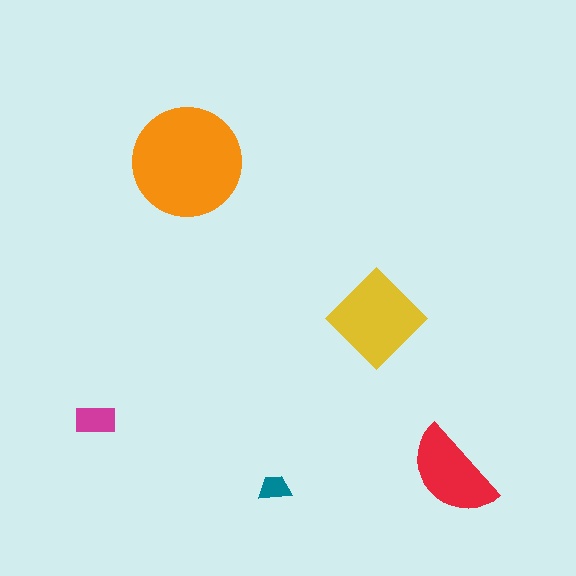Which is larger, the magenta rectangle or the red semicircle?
The red semicircle.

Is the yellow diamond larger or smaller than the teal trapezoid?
Larger.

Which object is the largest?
The orange circle.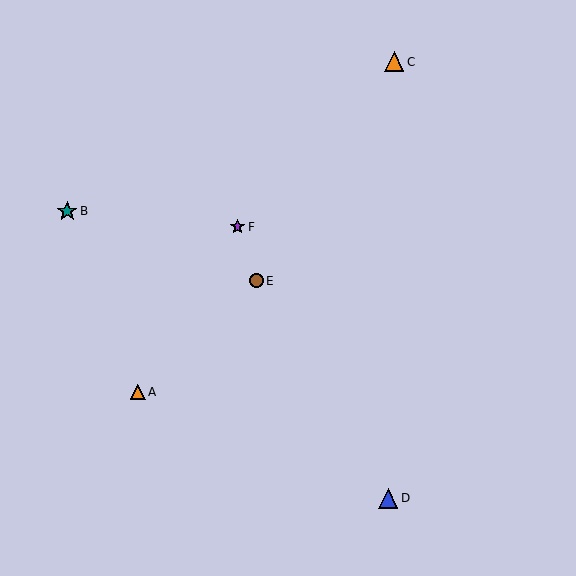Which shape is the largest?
The teal star (labeled B) is the largest.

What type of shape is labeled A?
Shape A is an orange triangle.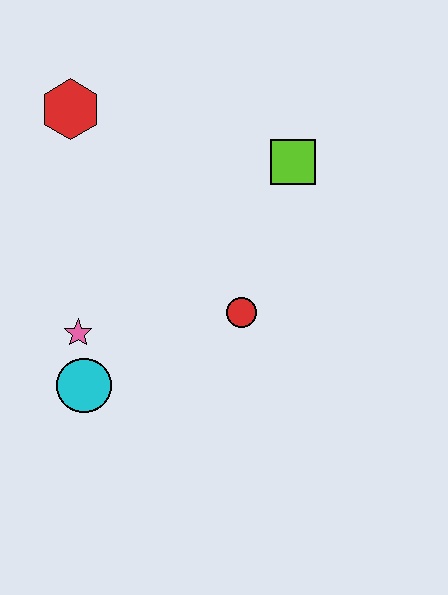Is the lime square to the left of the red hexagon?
No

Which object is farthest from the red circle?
The red hexagon is farthest from the red circle.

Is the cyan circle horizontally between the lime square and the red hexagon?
Yes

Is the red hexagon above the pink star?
Yes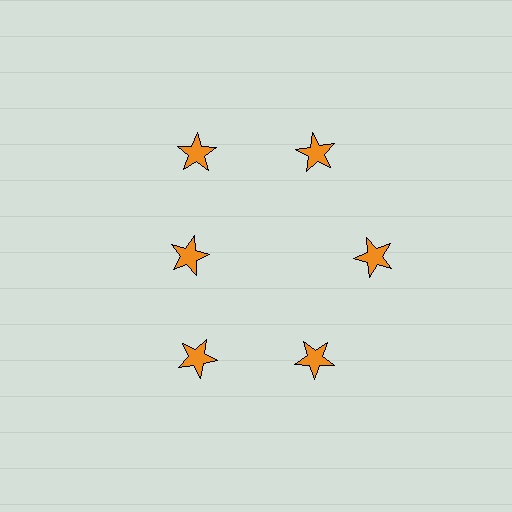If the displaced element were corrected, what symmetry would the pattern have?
It would have 6-fold rotational symmetry — the pattern would map onto itself every 60 degrees.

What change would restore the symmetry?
The symmetry would be restored by moving it outward, back onto the ring so that all 6 stars sit at equal angles and equal distance from the center.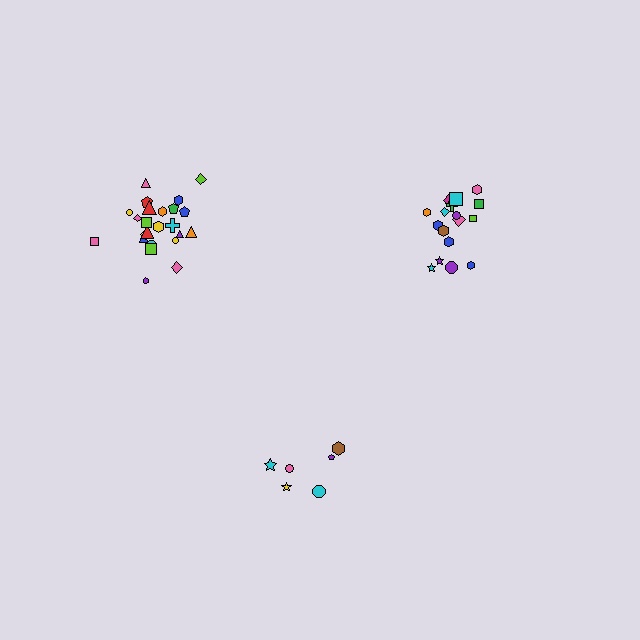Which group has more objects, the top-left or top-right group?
The top-left group.